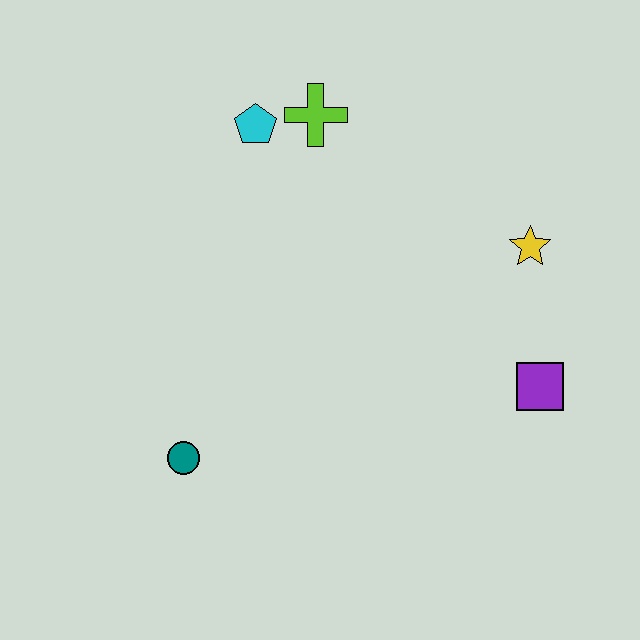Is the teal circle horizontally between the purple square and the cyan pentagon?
No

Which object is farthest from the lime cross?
The teal circle is farthest from the lime cross.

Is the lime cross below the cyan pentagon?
No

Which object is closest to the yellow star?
The purple square is closest to the yellow star.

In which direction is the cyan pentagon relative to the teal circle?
The cyan pentagon is above the teal circle.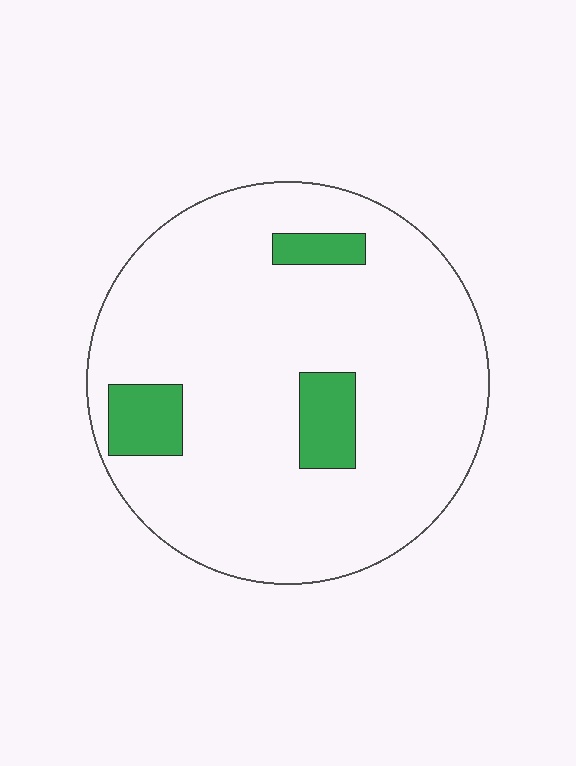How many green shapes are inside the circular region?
3.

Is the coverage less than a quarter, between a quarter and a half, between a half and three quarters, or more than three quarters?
Less than a quarter.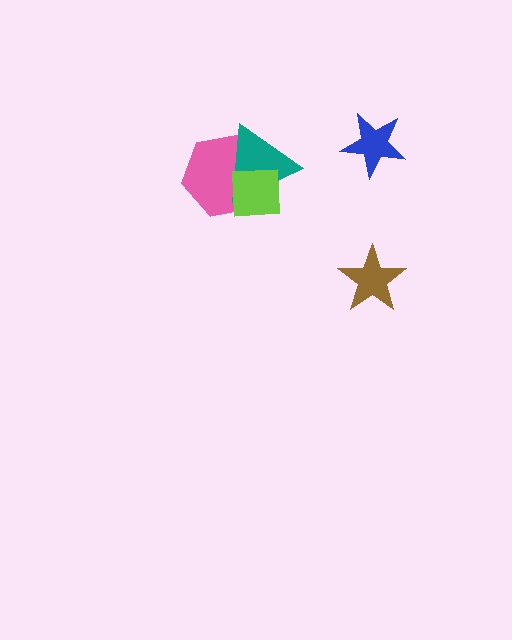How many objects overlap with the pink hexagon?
2 objects overlap with the pink hexagon.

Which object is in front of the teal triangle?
The lime square is in front of the teal triangle.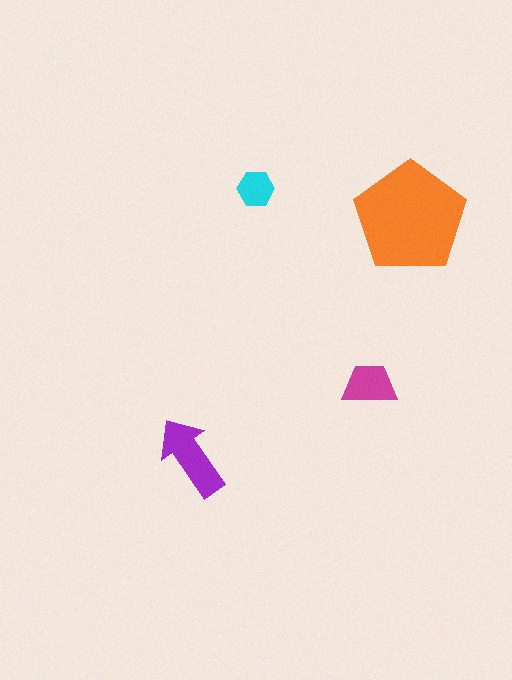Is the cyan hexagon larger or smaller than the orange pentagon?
Smaller.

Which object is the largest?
The orange pentagon.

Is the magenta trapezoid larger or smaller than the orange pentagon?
Smaller.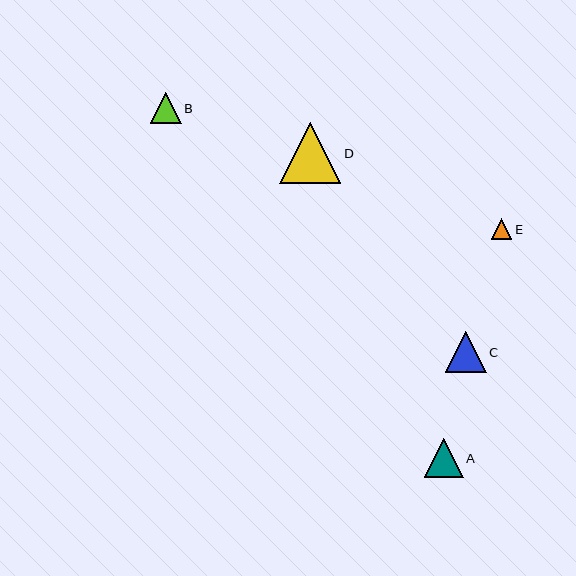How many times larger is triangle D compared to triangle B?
Triangle D is approximately 2.0 times the size of triangle B.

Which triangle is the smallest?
Triangle E is the smallest with a size of approximately 21 pixels.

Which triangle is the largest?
Triangle D is the largest with a size of approximately 61 pixels.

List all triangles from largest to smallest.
From largest to smallest: D, C, A, B, E.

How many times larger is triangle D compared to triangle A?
Triangle D is approximately 1.6 times the size of triangle A.